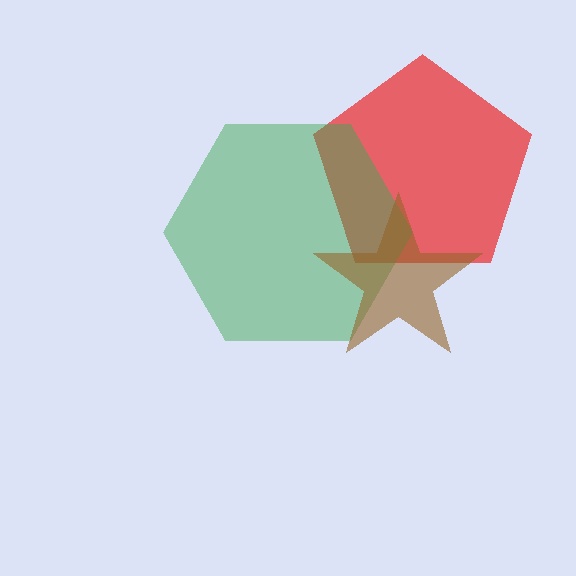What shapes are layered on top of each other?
The layered shapes are: a red pentagon, a green hexagon, a brown star.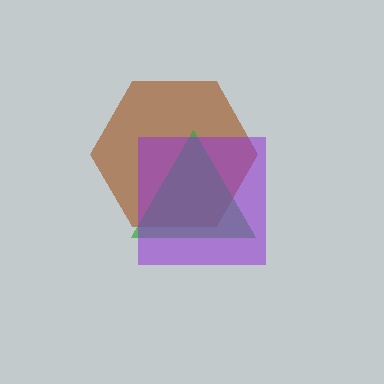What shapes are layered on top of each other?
The layered shapes are: a brown hexagon, a green triangle, a purple square.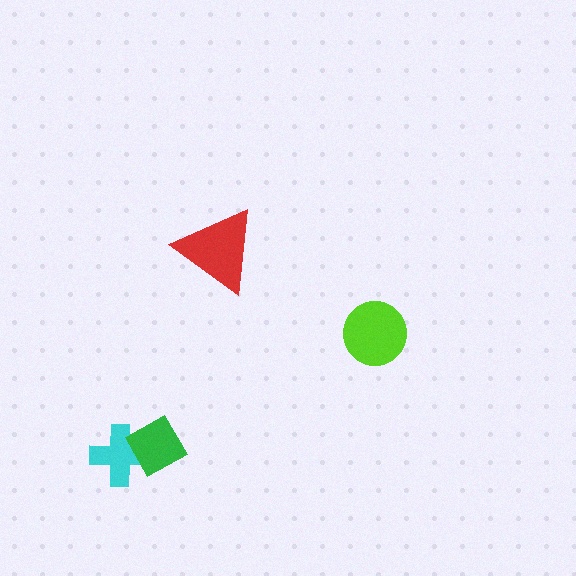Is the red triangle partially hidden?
No, no other shape covers it.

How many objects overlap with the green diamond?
1 object overlaps with the green diamond.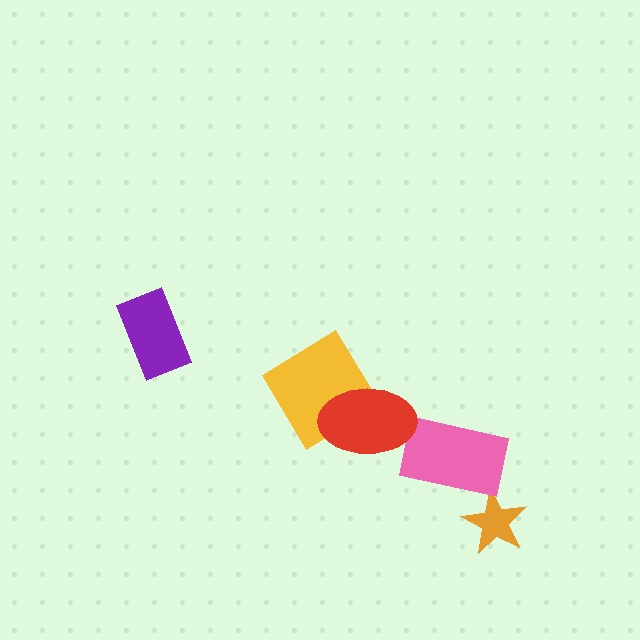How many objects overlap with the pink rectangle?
0 objects overlap with the pink rectangle.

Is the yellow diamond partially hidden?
Yes, it is partially covered by another shape.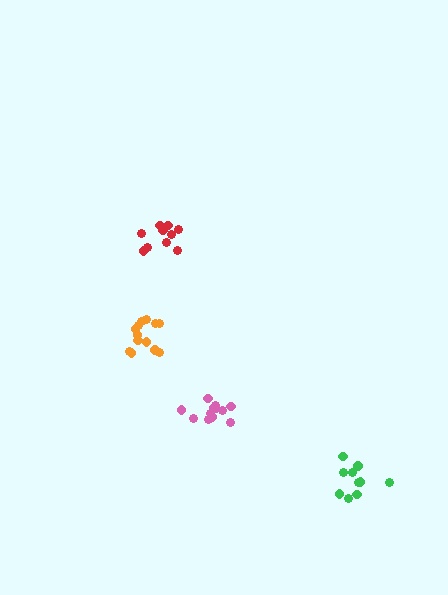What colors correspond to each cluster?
The clusters are colored: green, red, pink, orange.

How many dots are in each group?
Group 1: 10 dots, Group 2: 10 dots, Group 3: 13 dots, Group 4: 13 dots (46 total).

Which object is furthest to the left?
The orange cluster is leftmost.